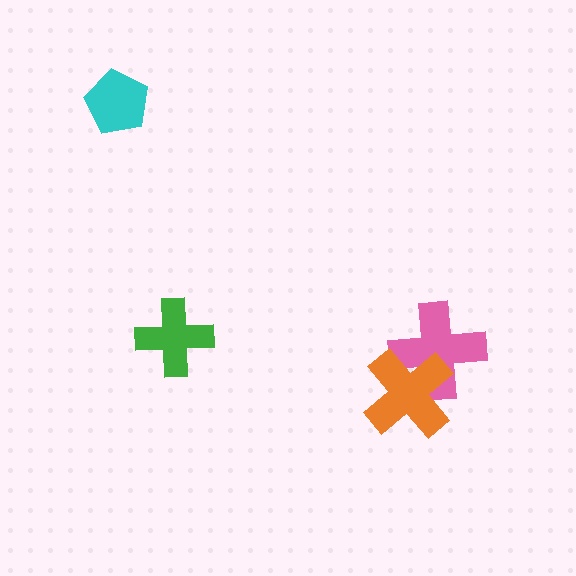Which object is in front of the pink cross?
The orange cross is in front of the pink cross.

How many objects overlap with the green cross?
0 objects overlap with the green cross.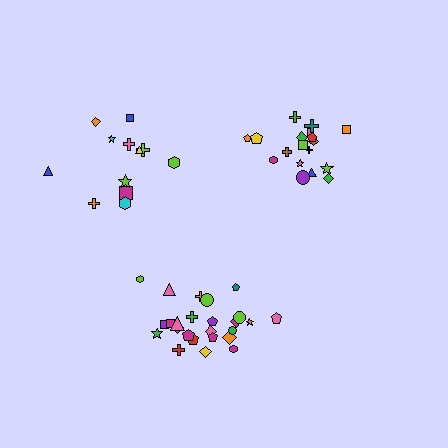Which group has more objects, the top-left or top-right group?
The top-right group.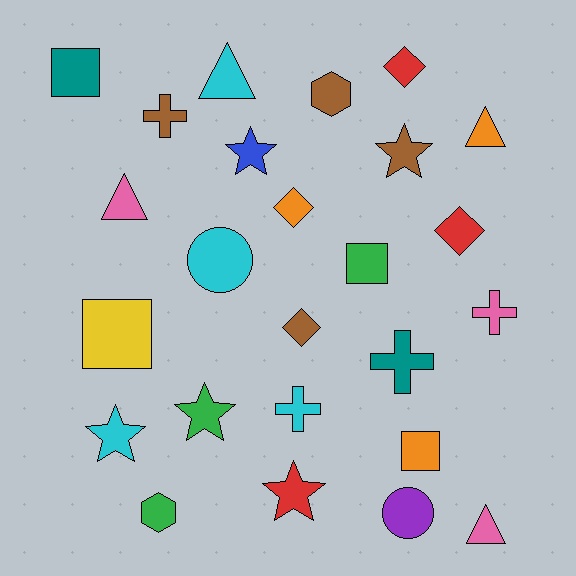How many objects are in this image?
There are 25 objects.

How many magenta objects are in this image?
There are no magenta objects.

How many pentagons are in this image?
There are no pentagons.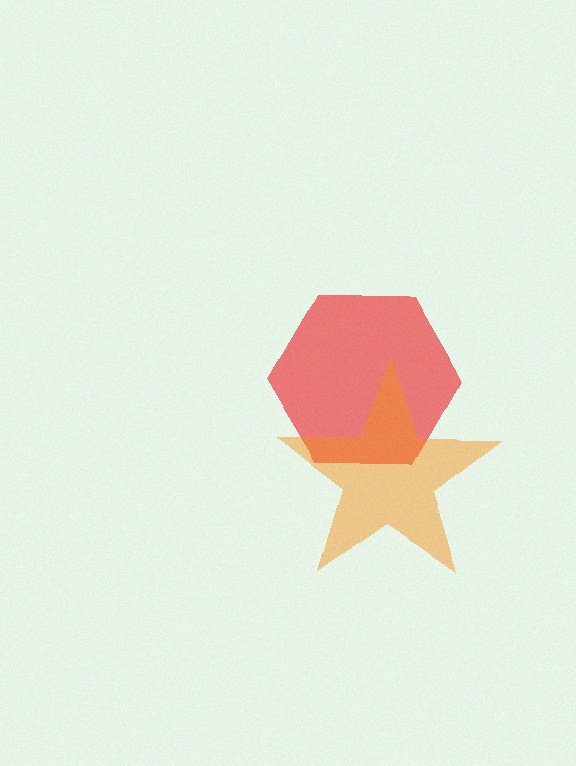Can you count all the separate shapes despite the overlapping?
Yes, there are 2 separate shapes.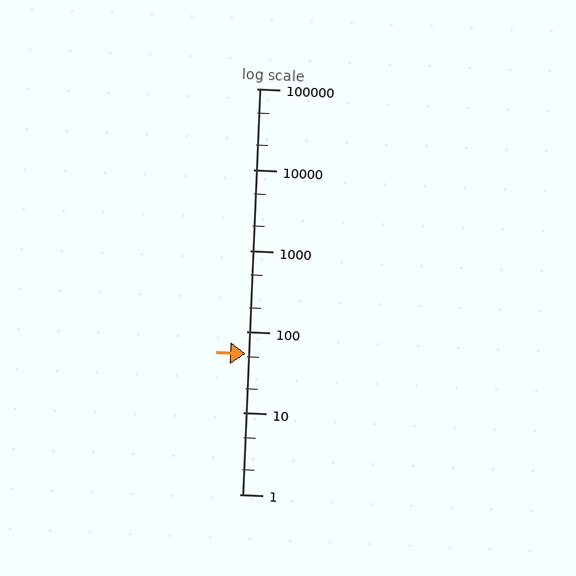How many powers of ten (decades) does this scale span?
The scale spans 5 decades, from 1 to 100000.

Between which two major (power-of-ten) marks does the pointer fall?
The pointer is between 10 and 100.